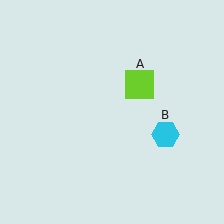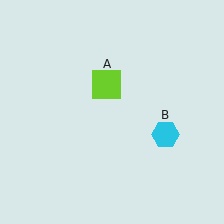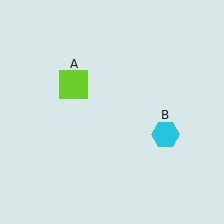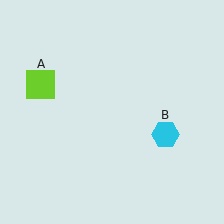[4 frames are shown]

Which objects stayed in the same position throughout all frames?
Cyan hexagon (object B) remained stationary.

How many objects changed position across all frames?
1 object changed position: lime square (object A).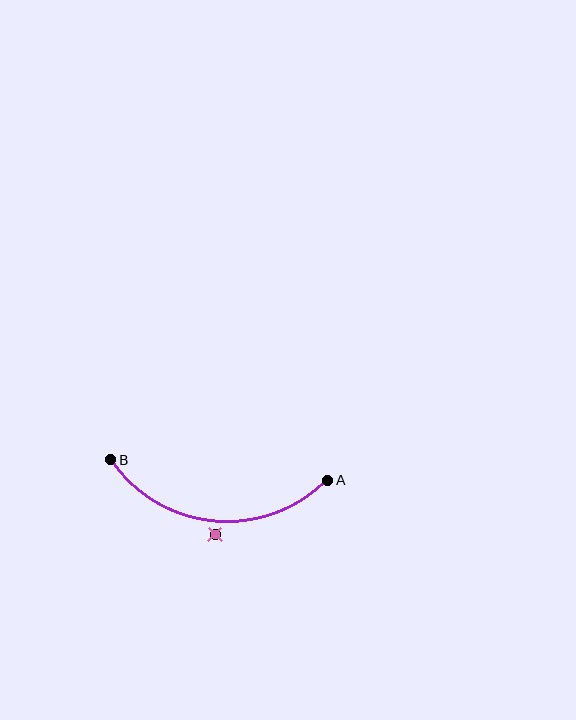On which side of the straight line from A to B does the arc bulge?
The arc bulges below the straight line connecting A and B.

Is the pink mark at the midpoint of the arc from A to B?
No — the pink mark does not lie on the arc at all. It sits slightly outside the curve.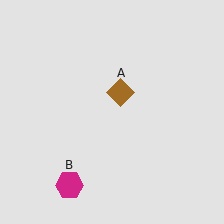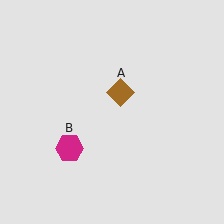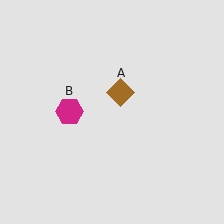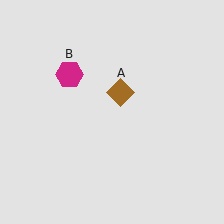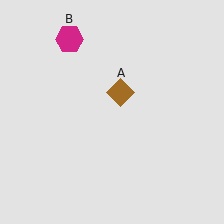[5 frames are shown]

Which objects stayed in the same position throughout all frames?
Brown diamond (object A) remained stationary.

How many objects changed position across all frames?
1 object changed position: magenta hexagon (object B).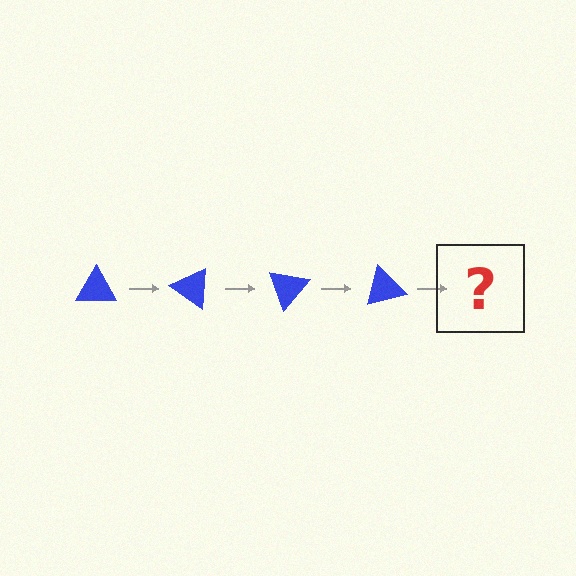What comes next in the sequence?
The next element should be a blue triangle rotated 140 degrees.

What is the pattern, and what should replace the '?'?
The pattern is that the triangle rotates 35 degrees each step. The '?' should be a blue triangle rotated 140 degrees.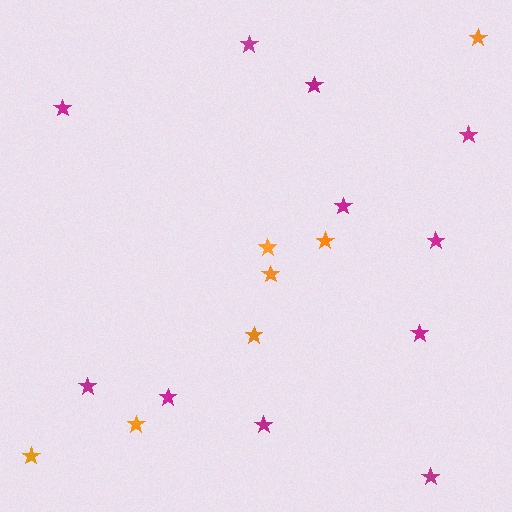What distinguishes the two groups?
There are 2 groups: one group of orange stars (7) and one group of magenta stars (11).